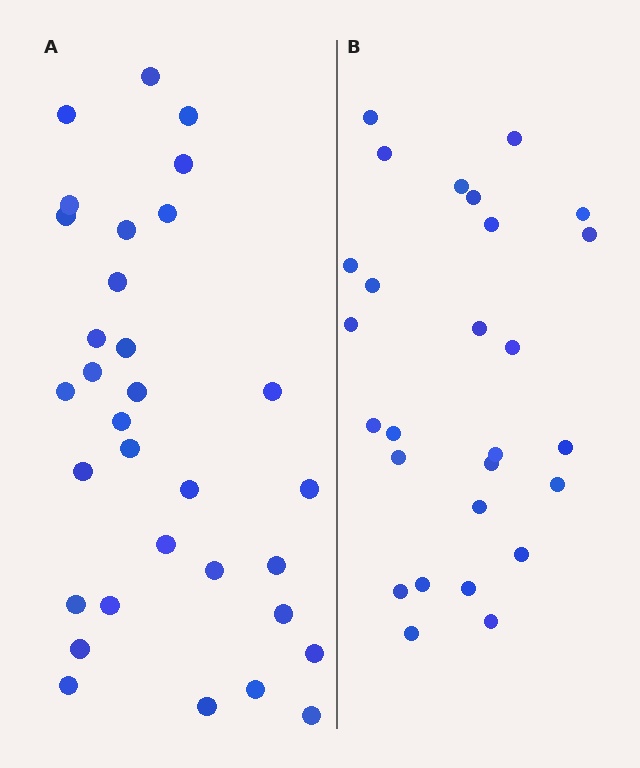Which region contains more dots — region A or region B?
Region A (the left region) has more dots.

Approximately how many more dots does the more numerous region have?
Region A has about 5 more dots than region B.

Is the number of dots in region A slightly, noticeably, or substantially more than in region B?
Region A has only slightly more — the two regions are fairly close. The ratio is roughly 1.2 to 1.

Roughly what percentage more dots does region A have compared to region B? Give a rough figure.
About 20% more.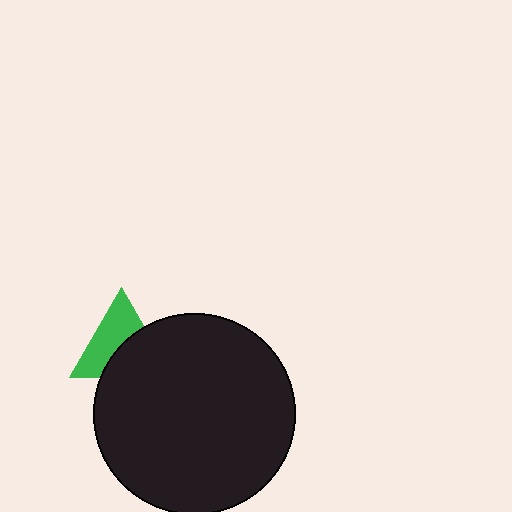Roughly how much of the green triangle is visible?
About half of it is visible (roughly 55%).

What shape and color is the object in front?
The object in front is a black circle.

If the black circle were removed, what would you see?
You would see the complete green triangle.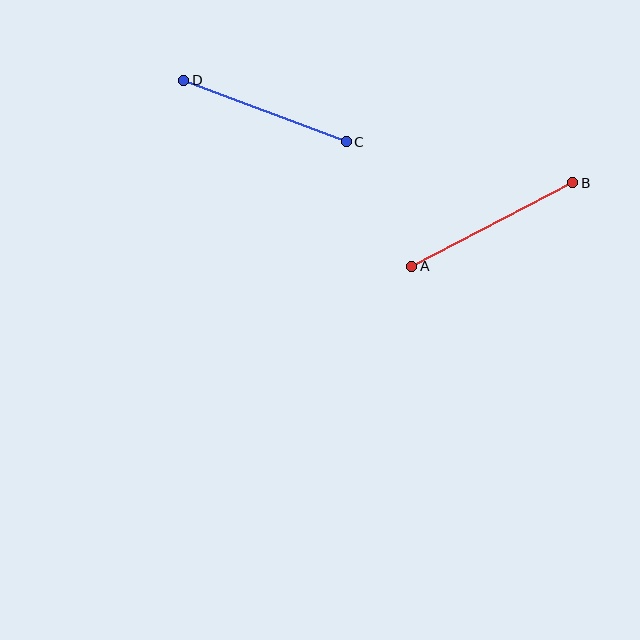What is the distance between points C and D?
The distance is approximately 174 pixels.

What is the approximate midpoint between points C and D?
The midpoint is at approximately (265, 111) pixels.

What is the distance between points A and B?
The distance is approximately 181 pixels.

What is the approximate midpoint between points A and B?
The midpoint is at approximately (492, 225) pixels.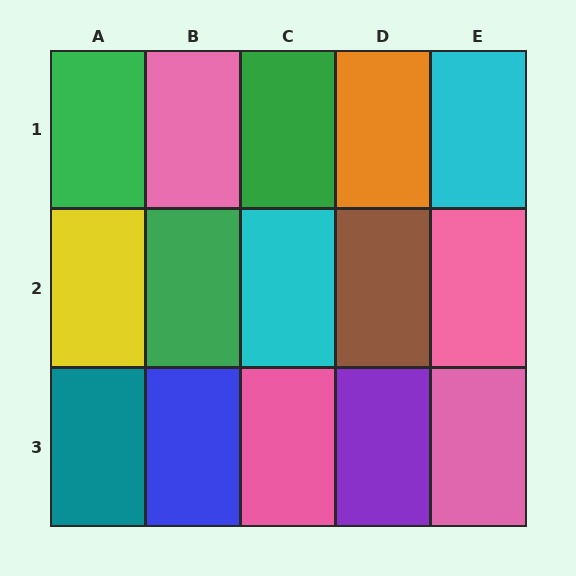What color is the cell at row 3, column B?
Blue.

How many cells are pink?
4 cells are pink.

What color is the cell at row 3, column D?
Purple.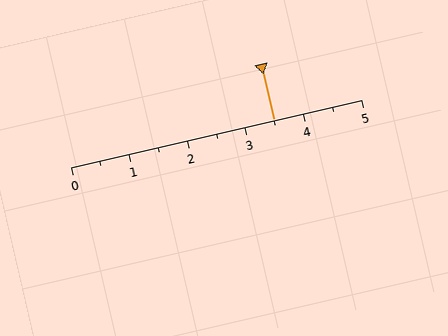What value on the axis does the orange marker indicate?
The marker indicates approximately 3.5.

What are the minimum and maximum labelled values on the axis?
The axis runs from 0 to 5.